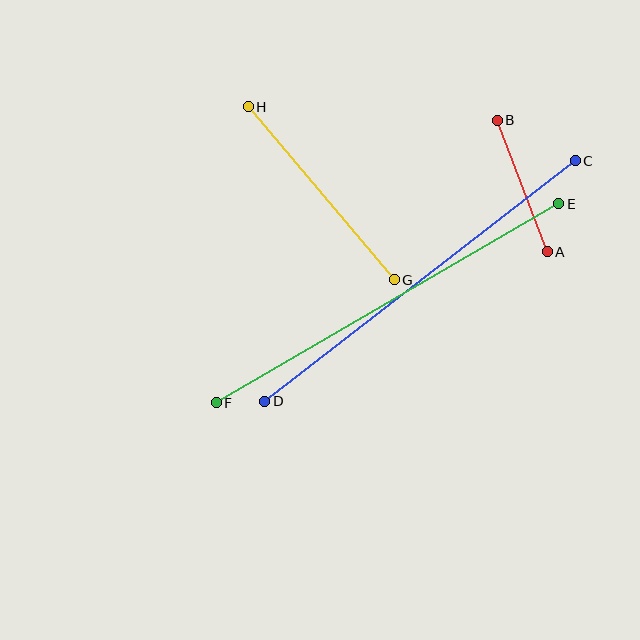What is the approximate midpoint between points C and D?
The midpoint is at approximately (420, 281) pixels.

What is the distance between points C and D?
The distance is approximately 393 pixels.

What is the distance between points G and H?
The distance is approximately 226 pixels.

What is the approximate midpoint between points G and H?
The midpoint is at approximately (321, 193) pixels.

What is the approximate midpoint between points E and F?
The midpoint is at approximately (388, 303) pixels.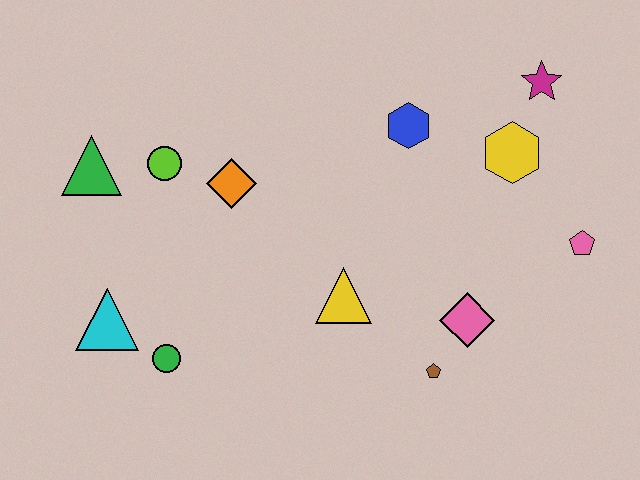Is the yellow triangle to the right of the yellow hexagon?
No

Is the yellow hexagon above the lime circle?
Yes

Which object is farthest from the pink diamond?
The green triangle is farthest from the pink diamond.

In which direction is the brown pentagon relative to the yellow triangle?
The brown pentagon is to the right of the yellow triangle.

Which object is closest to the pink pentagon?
The yellow hexagon is closest to the pink pentagon.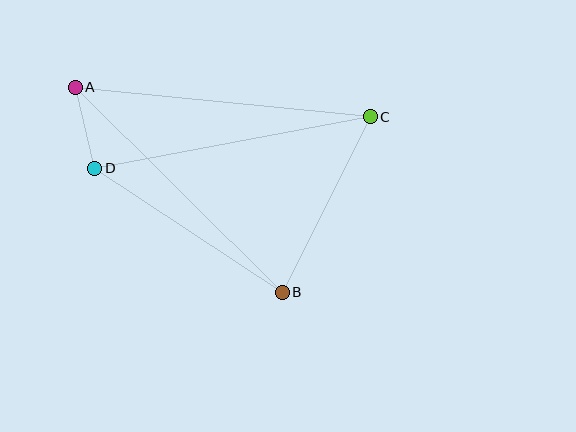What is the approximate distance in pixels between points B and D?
The distance between B and D is approximately 225 pixels.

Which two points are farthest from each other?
Points A and C are farthest from each other.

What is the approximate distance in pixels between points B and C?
The distance between B and C is approximately 196 pixels.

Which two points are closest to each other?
Points A and D are closest to each other.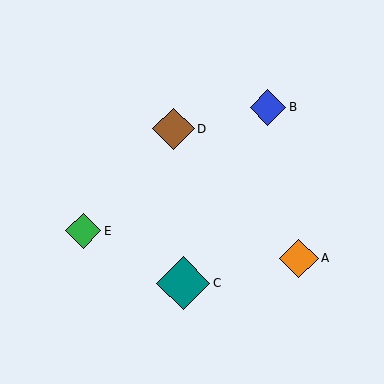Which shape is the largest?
The teal diamond (labeled C) is the largest.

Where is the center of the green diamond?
The center of the green diamond is at (83, 231).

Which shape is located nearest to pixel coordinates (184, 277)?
The teal diamond (labeled C) at (183, 283) is nearest to that location.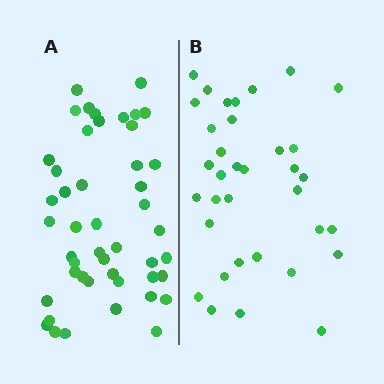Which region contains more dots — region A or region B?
Region A (the left region) has more dots.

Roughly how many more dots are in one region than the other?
Region A has roughly 12 or so more dots than region B.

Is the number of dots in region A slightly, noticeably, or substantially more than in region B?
Region A has noticeably more, but not dramatically so. The ratio is roughly 1.3 to 1.